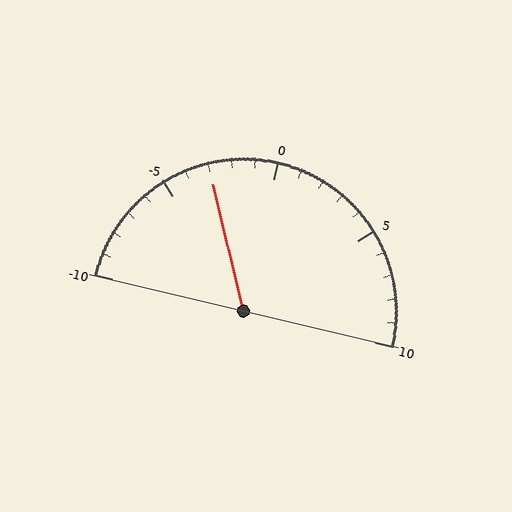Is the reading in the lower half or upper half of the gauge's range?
The reading is in the lower half of the range (-10 to 10).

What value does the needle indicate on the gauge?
The needle indicates approximately -3.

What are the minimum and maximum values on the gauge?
The gauge ranges from -10 to 10.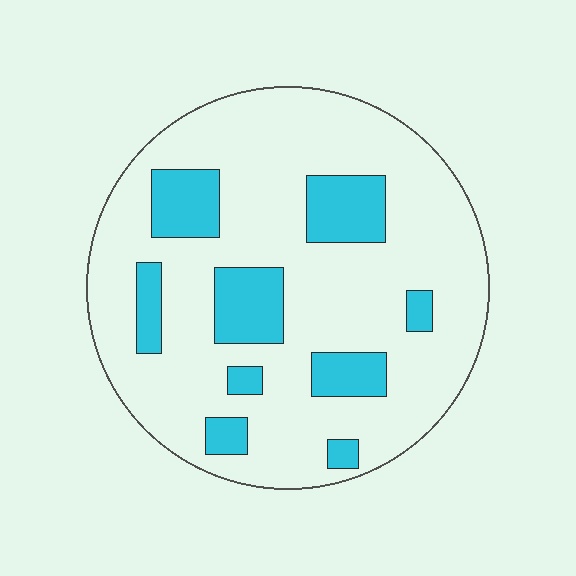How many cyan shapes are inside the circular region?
9.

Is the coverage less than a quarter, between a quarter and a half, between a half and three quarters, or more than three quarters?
Less than a quarter.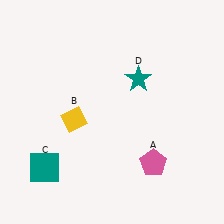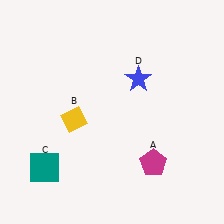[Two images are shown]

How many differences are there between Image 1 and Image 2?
There are 2 differences between the two images.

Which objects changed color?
A changed from pink to magenta. D changed from teal to blue.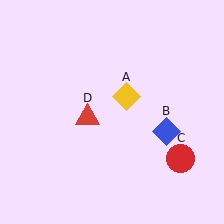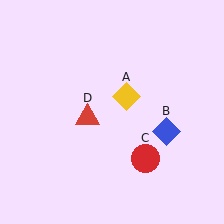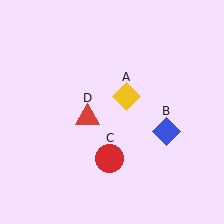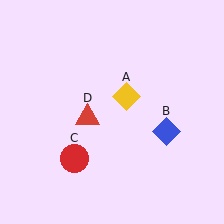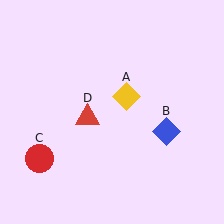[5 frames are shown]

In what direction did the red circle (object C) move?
The red circle (object C) moved left.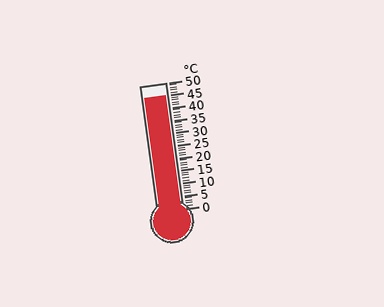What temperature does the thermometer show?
The thermometer shows approximately 45°C.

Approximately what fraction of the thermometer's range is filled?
The thermometer is filled to approximately 90% of its range.